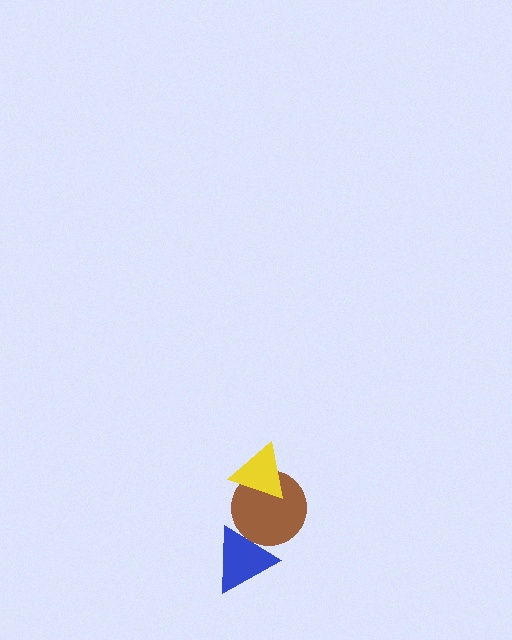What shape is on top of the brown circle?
The yellow triangle is on top of the brown circle.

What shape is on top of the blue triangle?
The brown circle is on top of the blue triangle.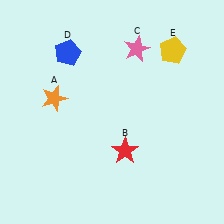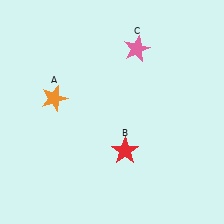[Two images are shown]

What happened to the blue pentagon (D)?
The blue pentagon (D) was removed in Image 2. It was in the top-left area of Image 1.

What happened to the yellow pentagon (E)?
The yellow pentagon (E) was removed in Image 2. It was in the top-right area of Image 1.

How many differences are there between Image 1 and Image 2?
There are 2 differences between the two images.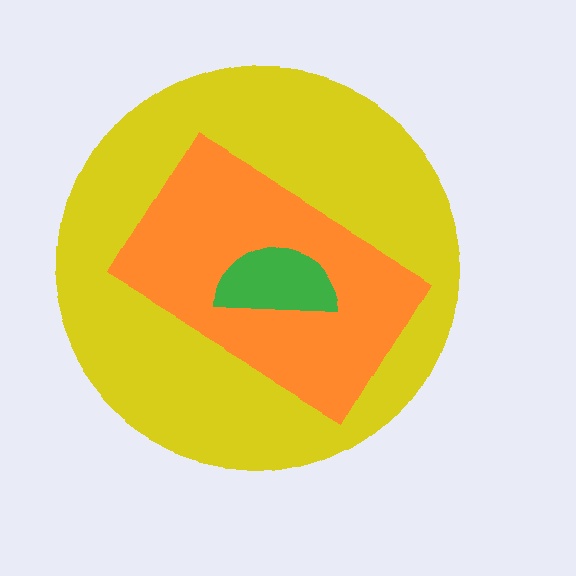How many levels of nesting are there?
3.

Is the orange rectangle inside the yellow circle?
Yes.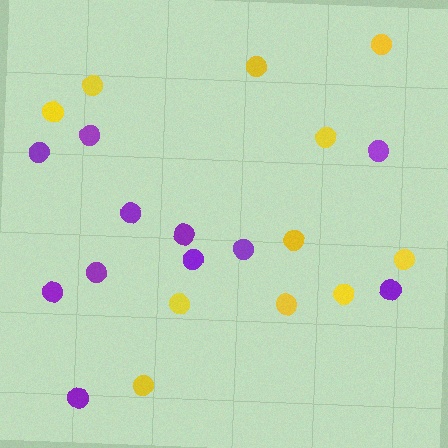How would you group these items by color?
There are 2 groups: one group of yellow circles (11) and one group of purple circles (11).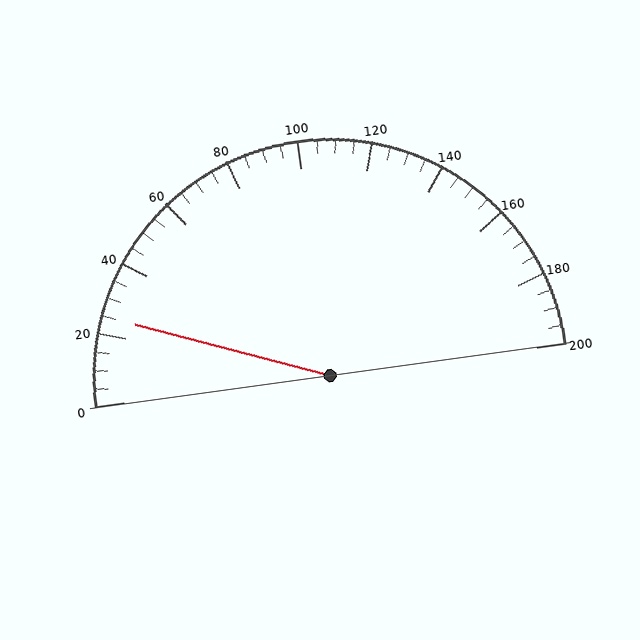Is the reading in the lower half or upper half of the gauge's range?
The reading is in the lower half of the range (0 to 200).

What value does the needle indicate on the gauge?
The needle indicates approximately 25.